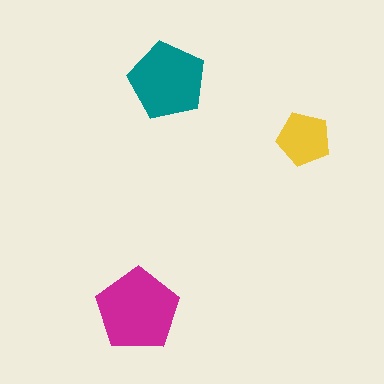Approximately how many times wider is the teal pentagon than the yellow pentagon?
About 1.5 times wider.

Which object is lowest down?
The magenta pentagon is bottommost.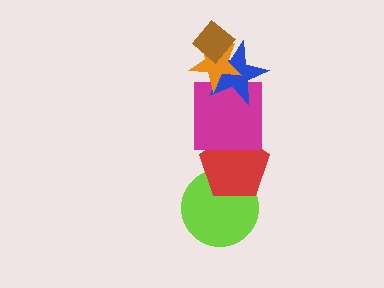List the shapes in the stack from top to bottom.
From top to bottom: the brown diamond, the orange star, the blue star, the magenta square, the red pentagon, the lime circle.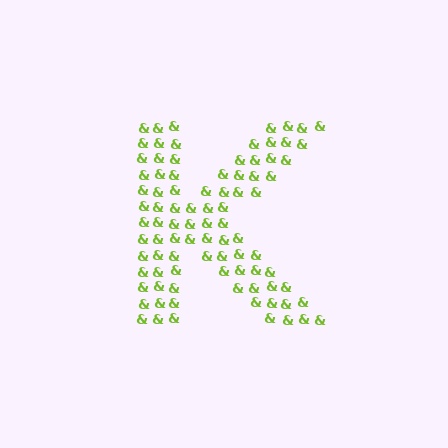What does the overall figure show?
The overall figure shows the letter K.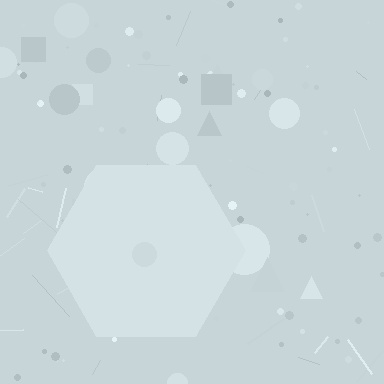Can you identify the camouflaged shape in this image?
The camouflaged shape is a hexagon.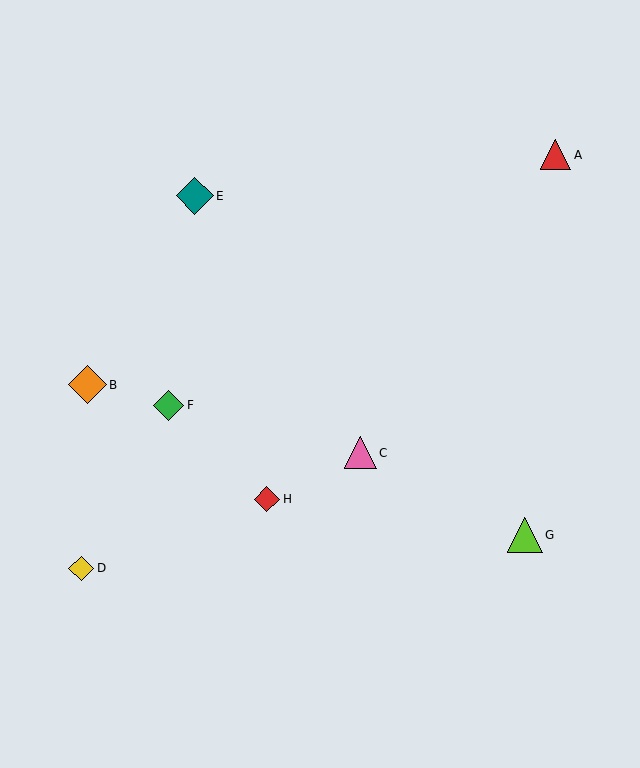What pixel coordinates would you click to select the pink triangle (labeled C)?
Click at (360, 453) to select the pink triangle C.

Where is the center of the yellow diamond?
The center of the yellow diamond is at (81, 568).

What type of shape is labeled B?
Shape B is an orange diamond.